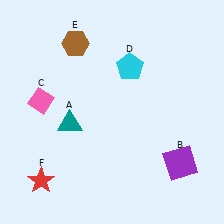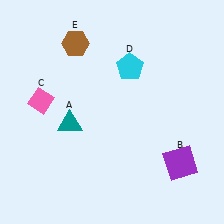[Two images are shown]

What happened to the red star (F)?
The red star (F) was removed in Image 2. It was in the bottom-left area of Image 1.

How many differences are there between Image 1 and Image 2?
There is 1 difference between the two images.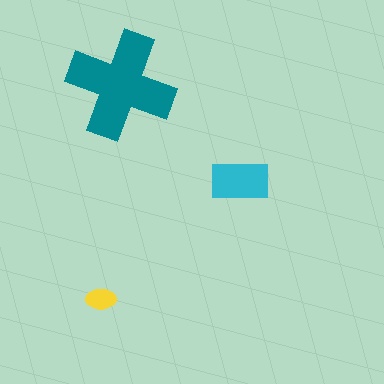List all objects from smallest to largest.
The yellow ellipse, the cyan rectangle, the teal cross.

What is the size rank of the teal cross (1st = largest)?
1st.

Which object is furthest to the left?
The yellow ellipse is leftmost.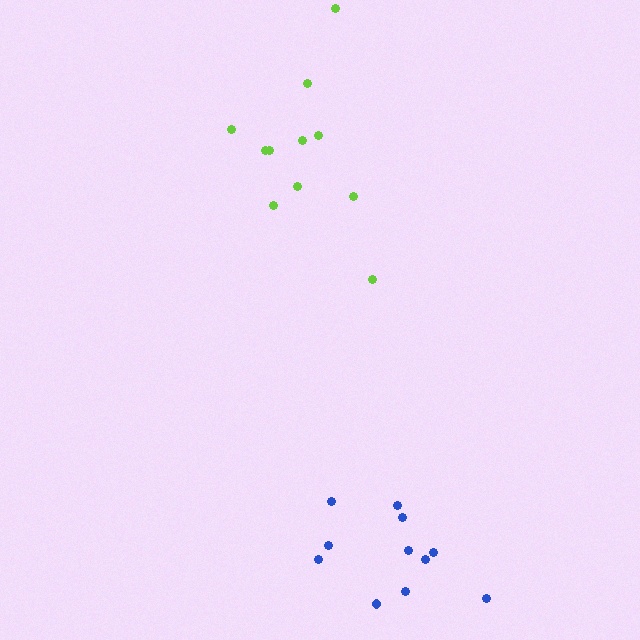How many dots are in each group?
Group 1: 11 dots, Group 2: 11 dots (22 total).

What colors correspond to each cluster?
The clusters are colored: lime, blue.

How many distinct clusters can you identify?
There are 2 distinct clusters.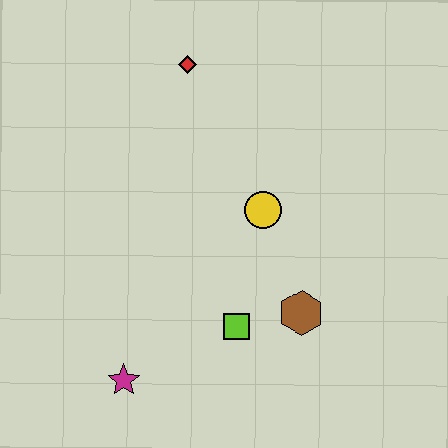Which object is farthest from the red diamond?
The magenta star is farthest from the red diamond.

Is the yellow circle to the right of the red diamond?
Yes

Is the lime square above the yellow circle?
No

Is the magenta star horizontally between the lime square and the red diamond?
No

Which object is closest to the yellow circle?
The brown hexagon is closest to the yellow circle.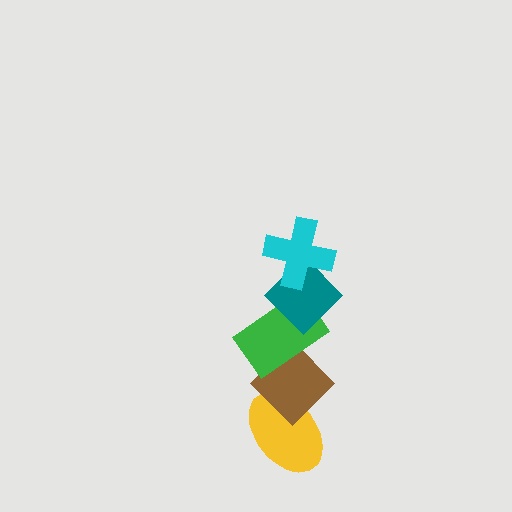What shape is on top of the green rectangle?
The teal diamond is on top of the green rectangle.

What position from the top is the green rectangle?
The green rectangle is 3rd from the top.